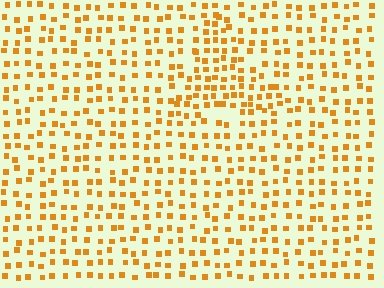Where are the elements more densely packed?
The elements are more densely packed inside the triangle boundary.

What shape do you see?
I see a triangle.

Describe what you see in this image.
The image contains small orange elements arranged at two different densities. A triangle-shaped region is visible where the elements are more densely packed than the surrounding area.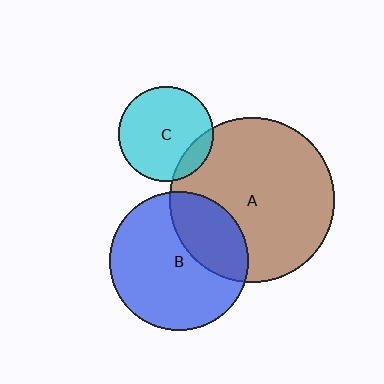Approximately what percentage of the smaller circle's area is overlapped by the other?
Approximately 15%.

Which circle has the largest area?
Circle A (brown).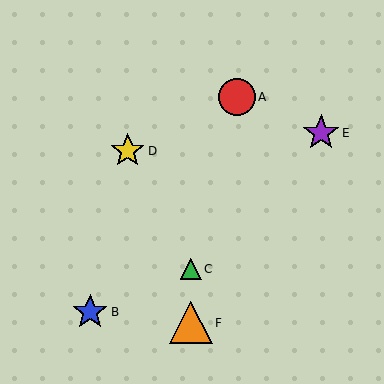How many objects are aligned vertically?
2 objects (C, F) are aligned vertically.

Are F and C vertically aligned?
Yes, both are at x≈191.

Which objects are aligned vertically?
Objects C, F are aligned vertically.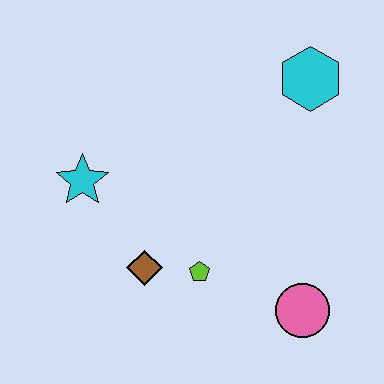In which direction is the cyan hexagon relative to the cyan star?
The cyan hexagon is to the right of the cyan star.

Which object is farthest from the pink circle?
The cyan star is farthest from the pink circle.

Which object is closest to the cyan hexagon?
The lime pentagon is closest to the cyan hexagon.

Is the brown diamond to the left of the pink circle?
Yes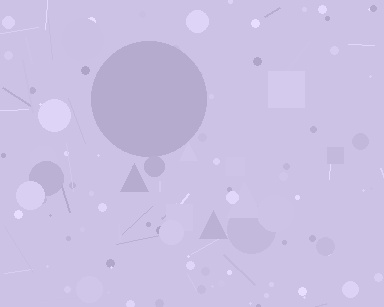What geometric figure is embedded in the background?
A circle is embedded in the background.